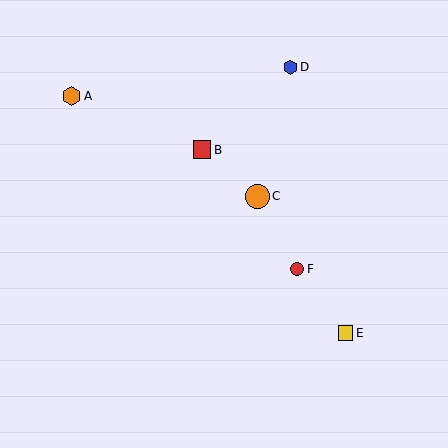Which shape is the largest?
The orange circle (labeled C) is the largest.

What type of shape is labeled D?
Shape D is a blue hexagon.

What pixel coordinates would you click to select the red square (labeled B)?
Click at (202, 150) to select the red square B.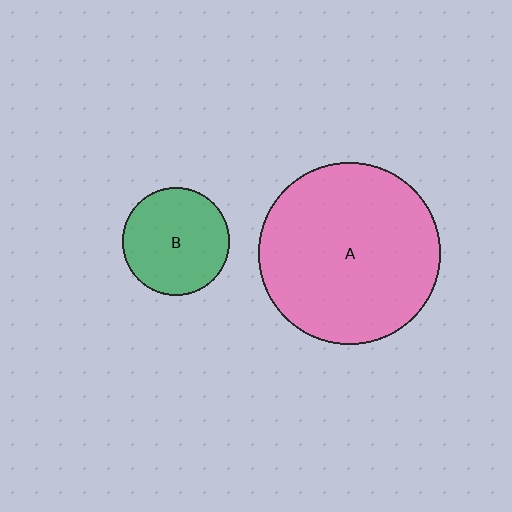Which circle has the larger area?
Circle A (pink).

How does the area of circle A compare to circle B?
Approximately 2.9 times.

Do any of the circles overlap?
No, none of the circles overlap.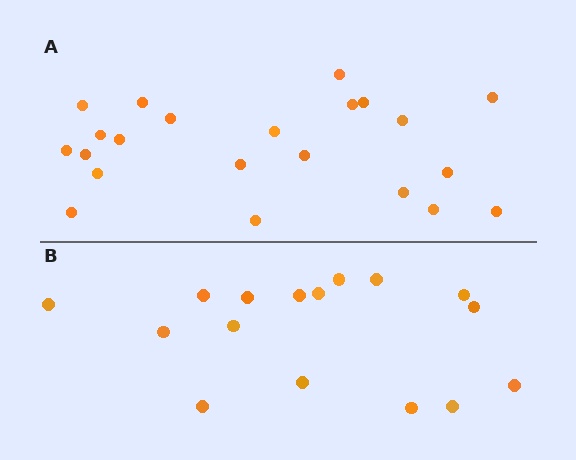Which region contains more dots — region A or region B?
Region A (the top region) has more dots.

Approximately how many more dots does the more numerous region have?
Region A has about 6 more dots than region B.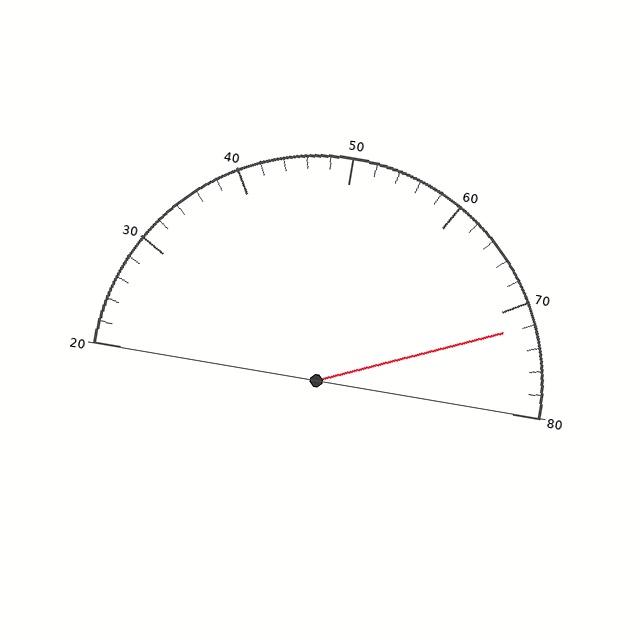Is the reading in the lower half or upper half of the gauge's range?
The reading is in the upper half of the range (20 to 80).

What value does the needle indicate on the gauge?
The needle indicates approximately 72.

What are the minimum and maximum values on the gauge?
The gauge ranges from 20 to 80.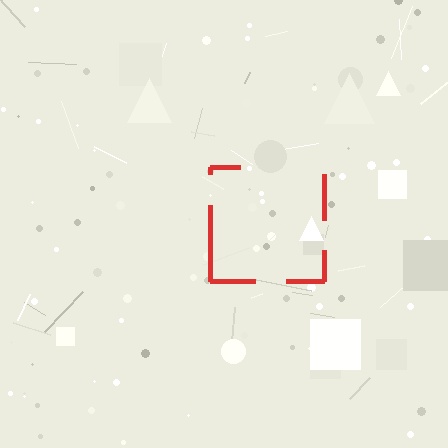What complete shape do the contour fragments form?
The contour fragments form a square.